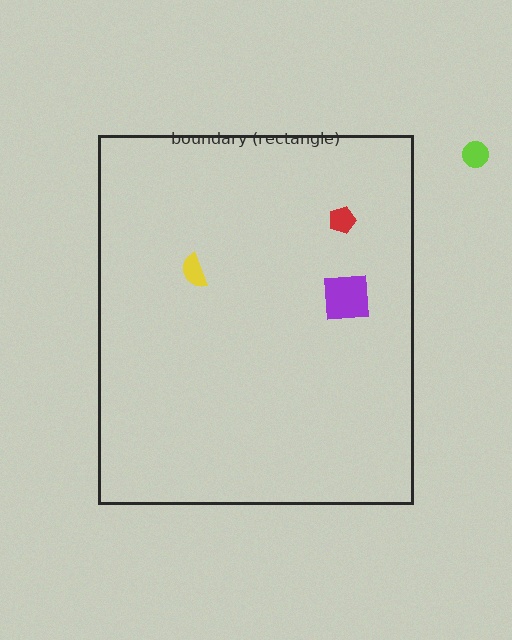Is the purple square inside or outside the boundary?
Inside.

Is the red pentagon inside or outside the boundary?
Inside.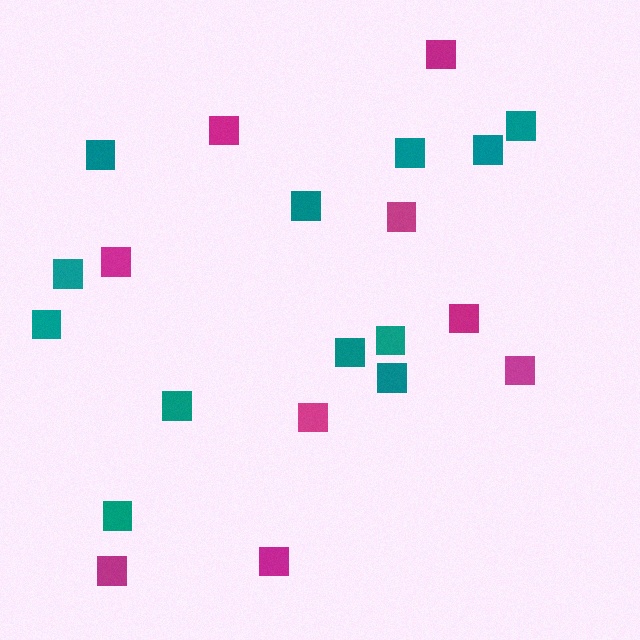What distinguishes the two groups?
There are 2 groups: one group of magenta squares (9) and one group of teal squares (12).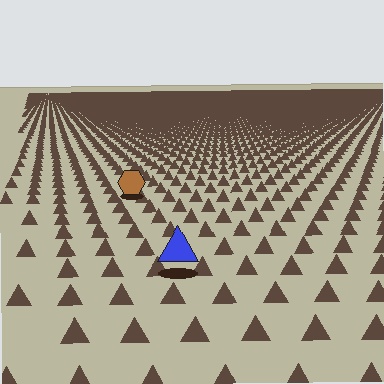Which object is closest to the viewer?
The blue triangle is closest. The texture marks near it are larger and more spread out.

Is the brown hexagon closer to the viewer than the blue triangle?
No. The blue triangle is closer — you can tell from the texture gradient: the ground texture is coarser near it.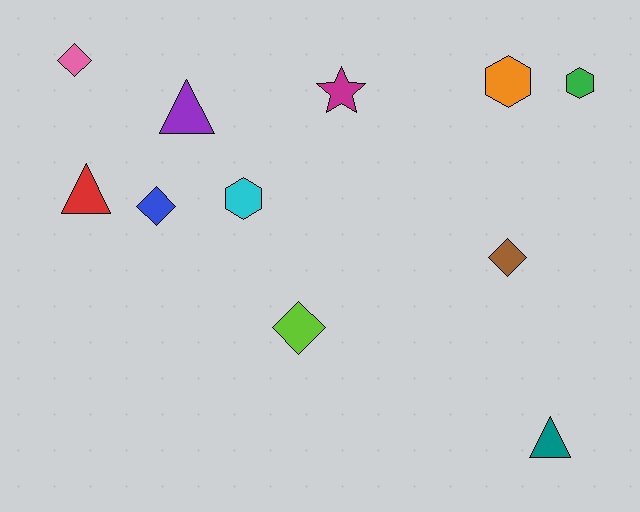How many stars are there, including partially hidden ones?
There is 1 star.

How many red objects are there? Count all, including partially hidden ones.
There is 1 red object.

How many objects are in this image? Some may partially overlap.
There are 11 objects.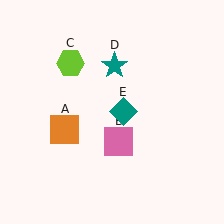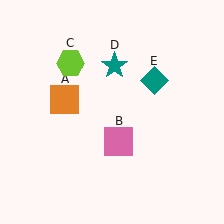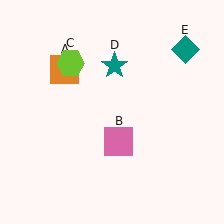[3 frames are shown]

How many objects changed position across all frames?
2 objects changed position: orange square (object A), teal diamond (object E).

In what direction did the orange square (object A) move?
The orange square (object A) moved up.